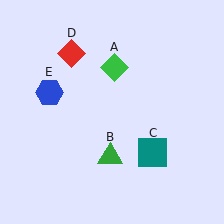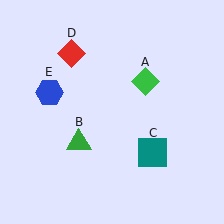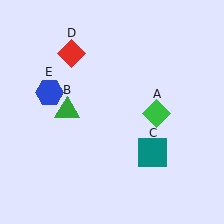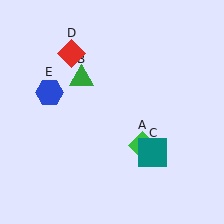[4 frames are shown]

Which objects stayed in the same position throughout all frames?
Teal square (object C) and red diamond (object D) and blue hexagon (object E) remained stationary.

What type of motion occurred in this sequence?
The green diamond (object A), green triangle (object B) rotated clockwise around the center of the scene.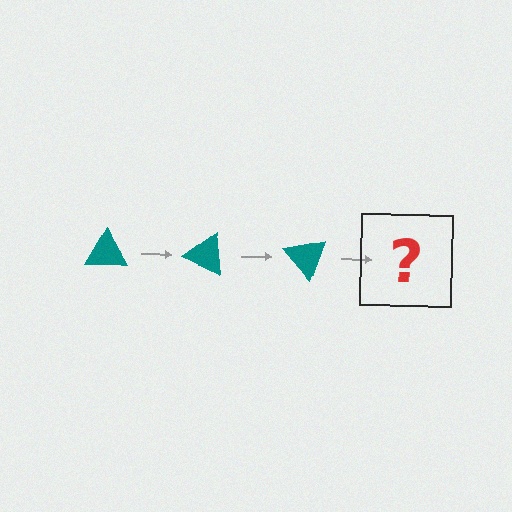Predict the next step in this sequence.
The next step is a teal triangle rotated 75 degrees.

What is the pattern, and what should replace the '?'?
The pattern is that the triangle rotates 25 degrees each step. The '?' should be a teal triangle rotated 75 degrees.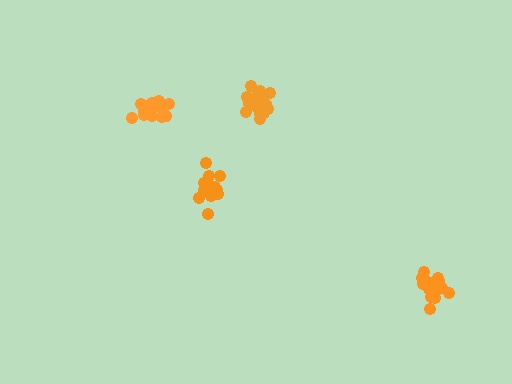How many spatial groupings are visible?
There are 4 spatial groupings.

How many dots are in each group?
Group 1: 16 dots, Group 2: 14 dots, Group 3: 18 dots, Group 4: 15 dots (63 total).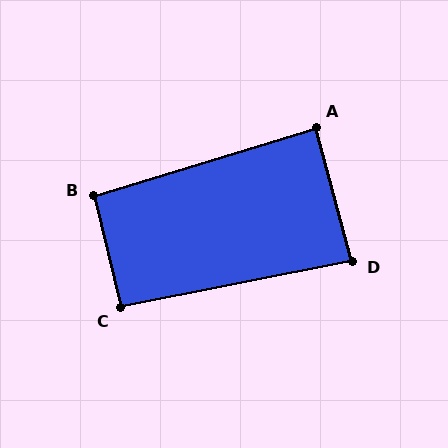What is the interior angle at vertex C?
Approximately 92 degrees (approximately right).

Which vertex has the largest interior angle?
B, at approximately 94 degrees.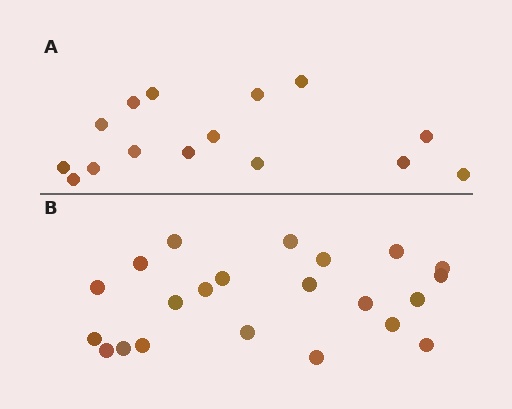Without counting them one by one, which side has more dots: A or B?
Region B (the bottom region) has more dots.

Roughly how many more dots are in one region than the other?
Region B has roughly 8 or so more dots than region A.